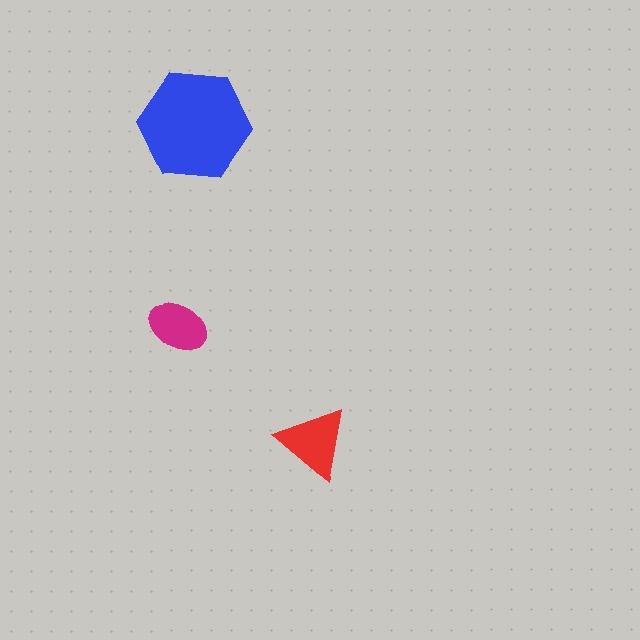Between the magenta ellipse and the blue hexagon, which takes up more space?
The blue hexagon.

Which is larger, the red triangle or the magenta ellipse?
The red triangle.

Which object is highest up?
The blue hexagon is topmost.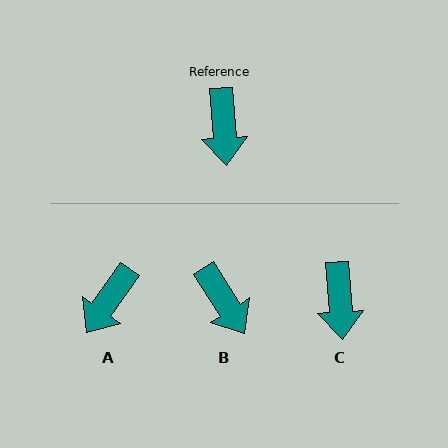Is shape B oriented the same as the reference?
No, it is off by about 28 degrees.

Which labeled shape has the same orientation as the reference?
C.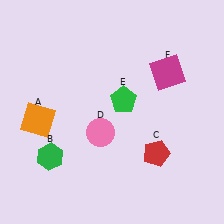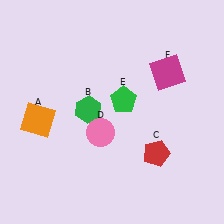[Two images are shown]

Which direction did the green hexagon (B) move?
The green hexagon (B) moved up.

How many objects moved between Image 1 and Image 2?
1 object moved between the two images.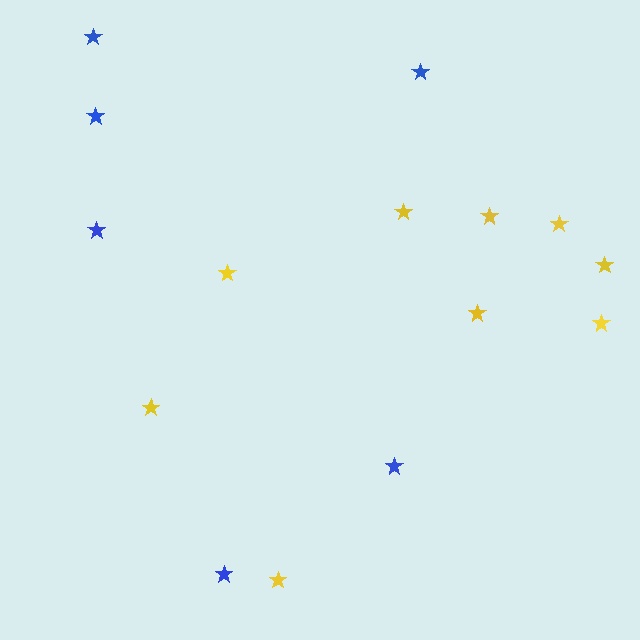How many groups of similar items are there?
There are 2 groups: one group of blue stars (6) and one group of yellow stars (9).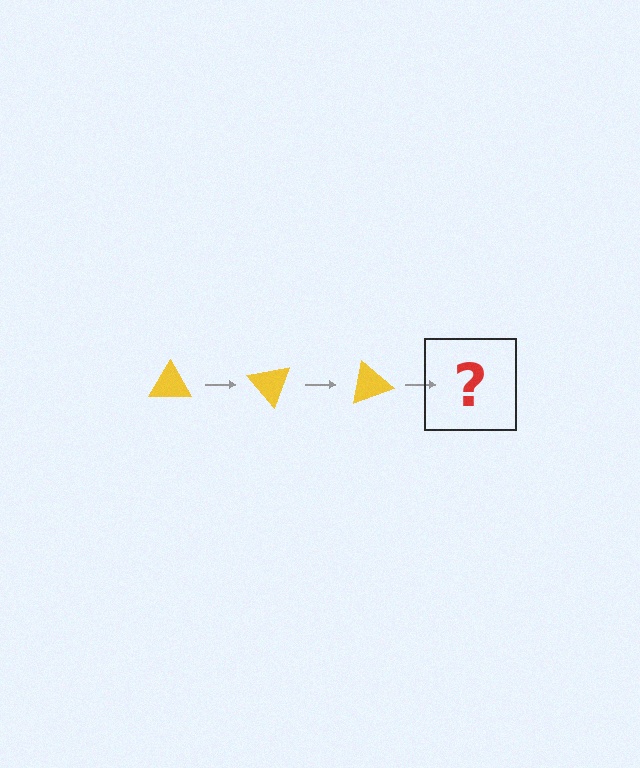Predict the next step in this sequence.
The next step is a yellow triangle rotated 150 degrees.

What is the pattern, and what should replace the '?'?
The pattern is that the triangle rotates 50 degrees each step. The '?' should be a yellow triangle rotated 150 degrees.